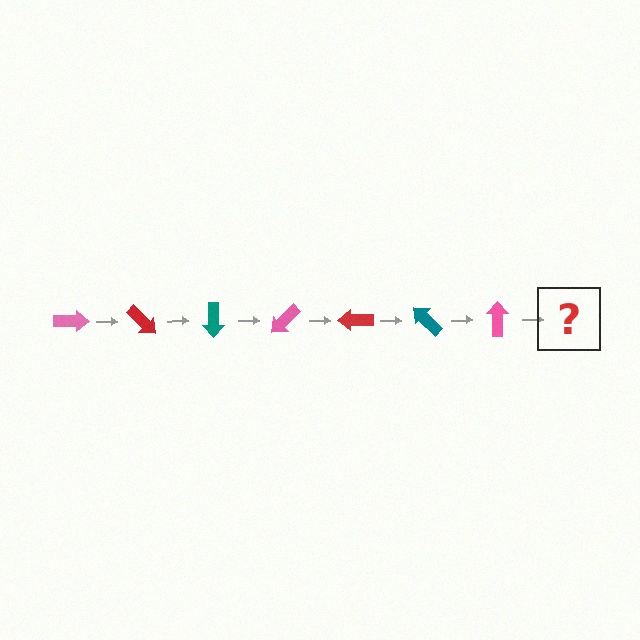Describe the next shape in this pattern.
It should be a red arrow, rotated 315 degrees from the start.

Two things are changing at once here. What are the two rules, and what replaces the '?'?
The two rules are that it rotates 45 degrees each step and the color cycles through pink, red, and teal. The '?' should be a red arrow, rotated 315 degrees from the start.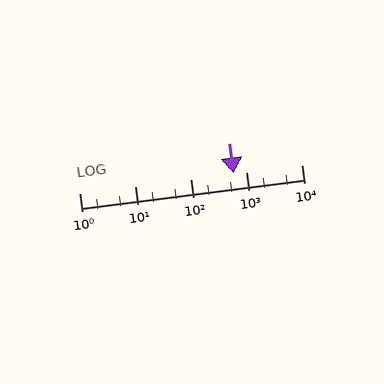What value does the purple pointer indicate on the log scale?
The pointer indicates approximately 600.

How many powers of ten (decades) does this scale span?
The scale spans 4 decades, from 1 to 10000.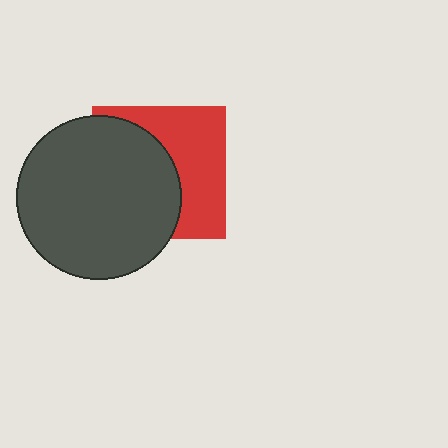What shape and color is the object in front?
The object in front is a dark gray circle.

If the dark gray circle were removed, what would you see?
You would see the complete red square.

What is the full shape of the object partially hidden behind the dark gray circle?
The partially hidden object is a red square.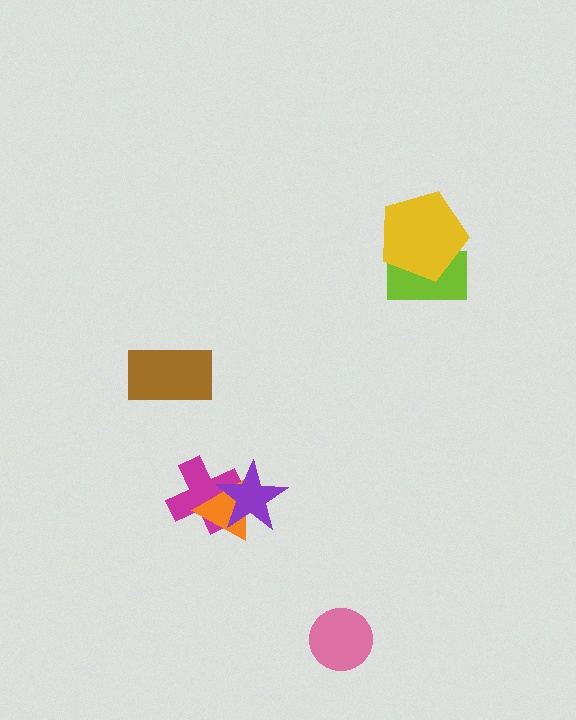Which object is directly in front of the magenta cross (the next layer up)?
The orange triangle is directly in front of the magenta cross.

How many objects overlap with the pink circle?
0 objects overlap with the pink circle.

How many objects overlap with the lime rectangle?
1 object overlaps with the lime rectangle.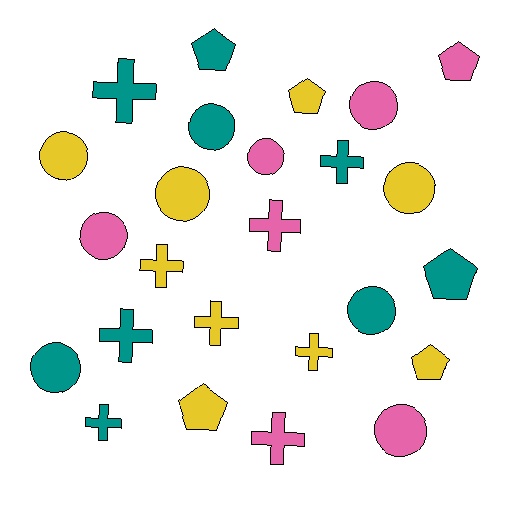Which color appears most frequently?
Teal, with 9 objects.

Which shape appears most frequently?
Circle, with 10 objects.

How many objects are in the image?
There are 25 objects.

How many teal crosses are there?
There are 4 teal crosses.